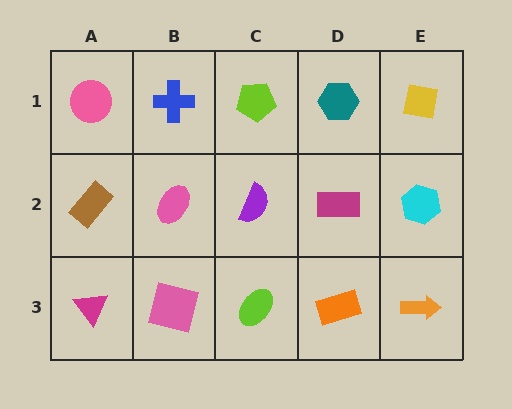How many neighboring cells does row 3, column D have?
3.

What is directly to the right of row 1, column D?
A yellow square.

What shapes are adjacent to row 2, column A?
A pink circle (row 1, column A), a magenta triangle (row 3, column A), a pink ellipse (row 2, column B).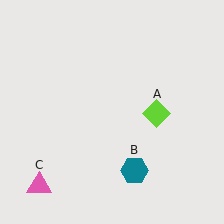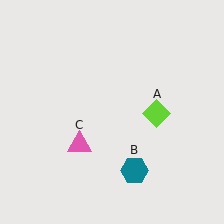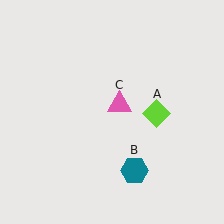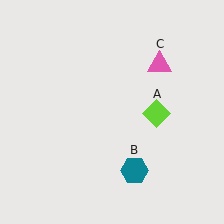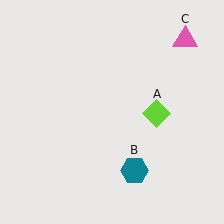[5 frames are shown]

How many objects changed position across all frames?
1 object changed position: pink triangle (object C).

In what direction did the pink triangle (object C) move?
The pink triangle (object C) moved up and to the right.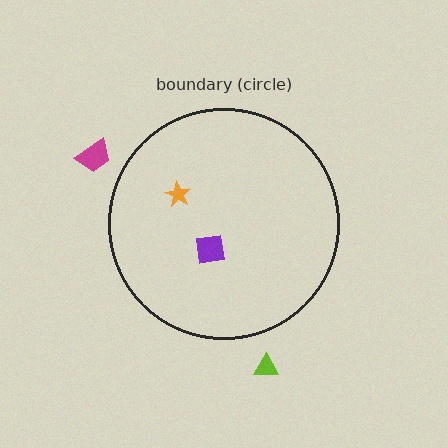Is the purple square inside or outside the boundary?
Inside.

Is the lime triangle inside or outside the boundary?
Outside.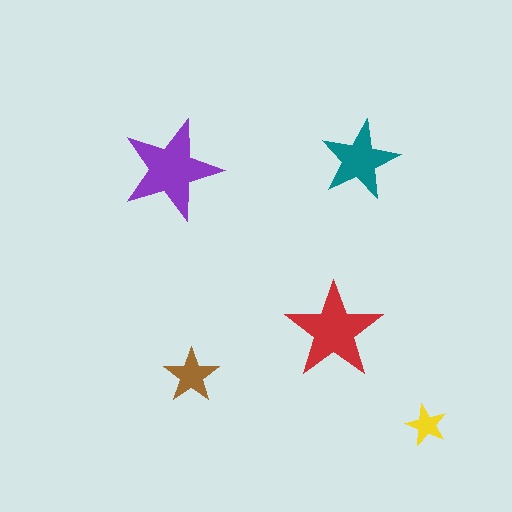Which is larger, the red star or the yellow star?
The red one.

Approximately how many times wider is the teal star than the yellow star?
About 2 times wider.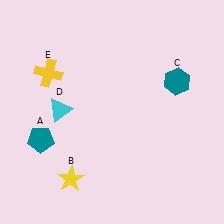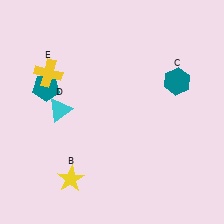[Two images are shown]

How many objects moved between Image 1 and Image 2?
1 object moved between the two images.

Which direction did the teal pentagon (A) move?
The teal pentagon (A) moved up.